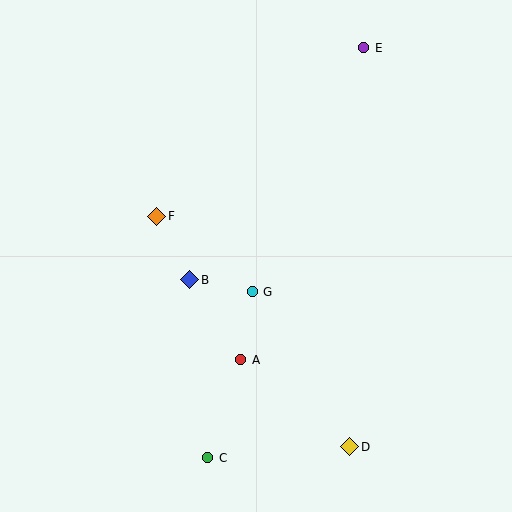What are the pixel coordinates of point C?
Point C is at (208, 458).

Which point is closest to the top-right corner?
Point E is closest to the top-right corner.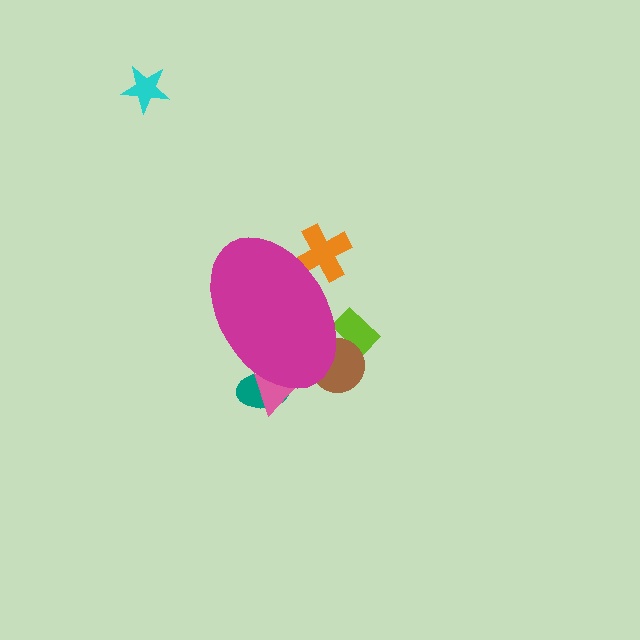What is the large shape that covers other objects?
A magenta ellipse.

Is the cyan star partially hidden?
No, the cyan star is fully visible.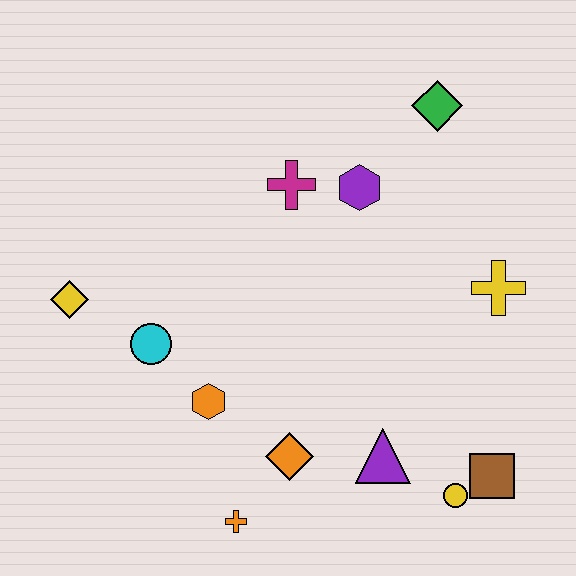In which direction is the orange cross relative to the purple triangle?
The orange cross is to the left of the purple triangle.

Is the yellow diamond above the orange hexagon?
Yes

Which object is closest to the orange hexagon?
The cyan circle is closest to the orange hexagon.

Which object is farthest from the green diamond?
The orange cross is farthest from the green diamond.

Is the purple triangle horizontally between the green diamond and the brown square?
No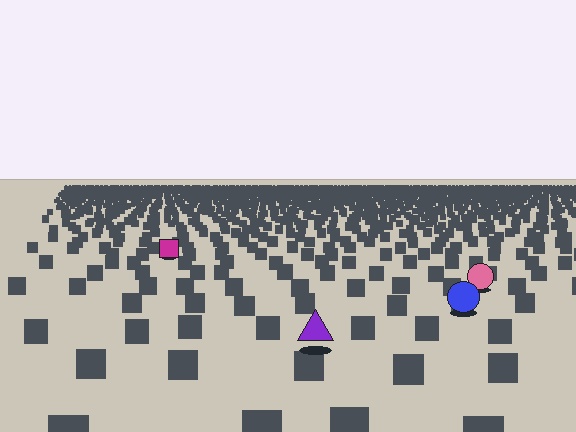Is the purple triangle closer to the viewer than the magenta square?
Yes. The purple triangle is closer — you can tell from the texture gradient: the ground texture is coarser near it.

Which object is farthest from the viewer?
The magenta square is farthest from the viewer. It appears smaller and the ground texture around it is denser.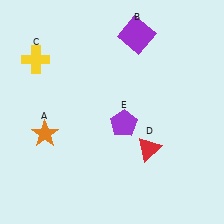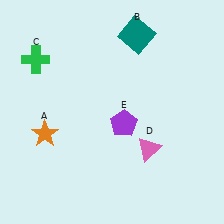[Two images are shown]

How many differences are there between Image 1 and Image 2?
There are 3 differences between the two images.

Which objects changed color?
B changed from purple to teal. C changed from yellow to green. D changed from red to pink.